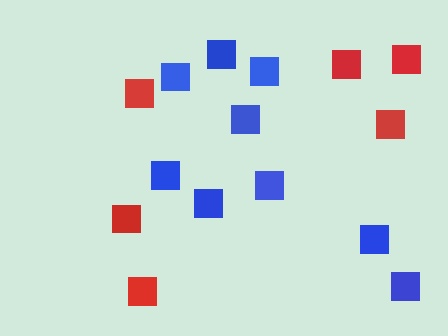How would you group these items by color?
There are 2 groups: one group of red squares (6) and one group of blue squares (9).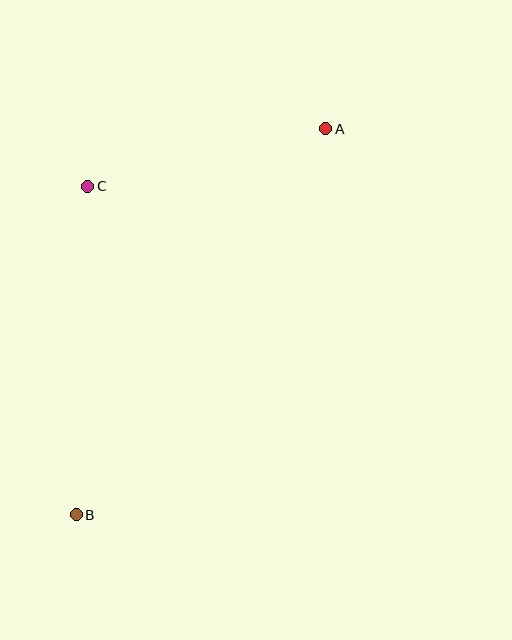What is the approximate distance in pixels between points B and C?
The distance between B and C is approximately 328 pixels.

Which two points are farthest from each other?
Points A and B are farthest from each other.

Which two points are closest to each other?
Points A and C are closest to each other.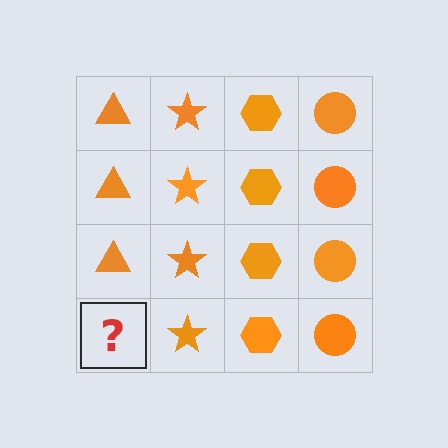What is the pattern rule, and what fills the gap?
The rule is that each column has a consistent shape. The gap should be filled with an orange triangle.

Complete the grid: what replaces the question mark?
The question mark should be replaced with an orange triangle.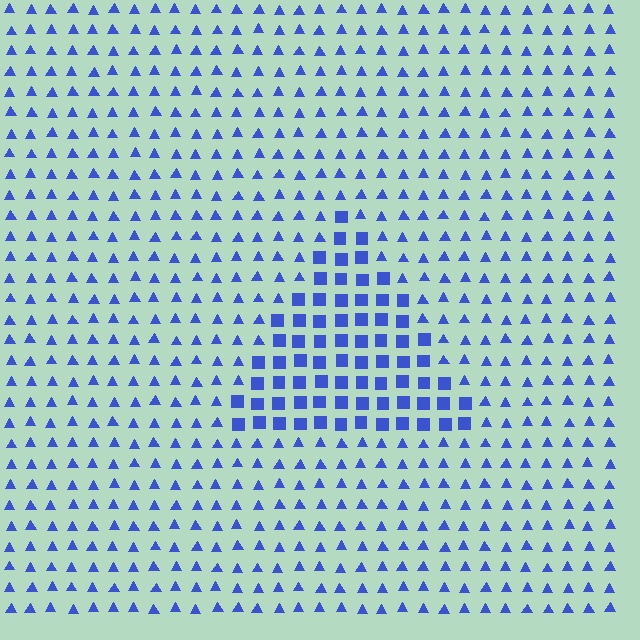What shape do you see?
I see a triangle.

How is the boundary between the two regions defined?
The boundary is defined by a change in element shape: squares inside vs. triangles outside. All elements share the same color and spacing.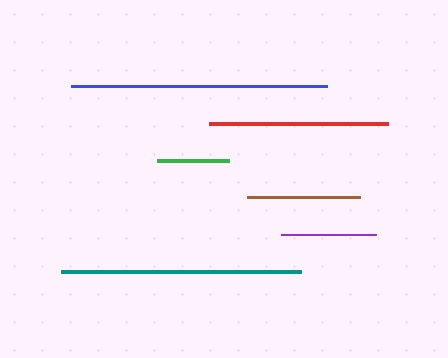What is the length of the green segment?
The green segment is approximately 71 pixels long.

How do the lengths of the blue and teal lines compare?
The blue and teal lines are approximately the same length.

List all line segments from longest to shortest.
From longest to shortest: blue, teal, red, brown, purple, green.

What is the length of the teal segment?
The teal segment is approximately 240 pixels long.